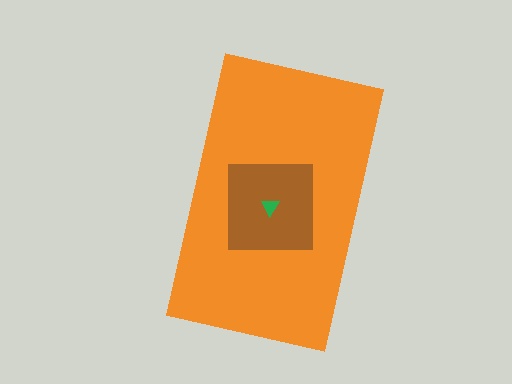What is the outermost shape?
The orange rectangle.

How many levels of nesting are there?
3.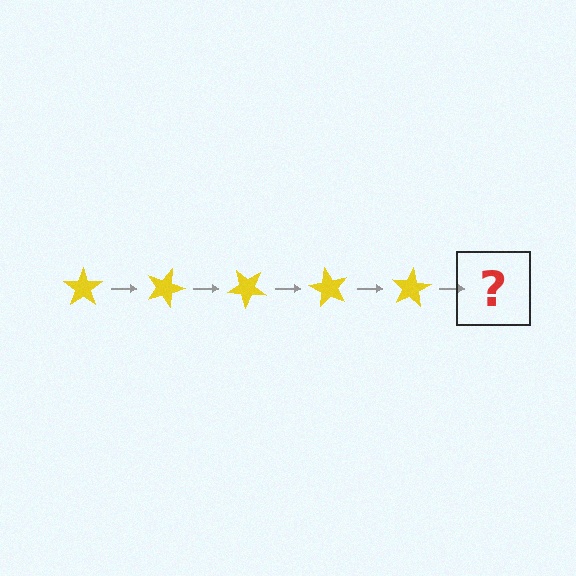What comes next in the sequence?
The next element should be a yellow star rotated 100 degrees.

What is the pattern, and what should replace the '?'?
The pattern is that the star rotates 20 degrees each step. The '?' should be a yellow star rotated 100 degrees.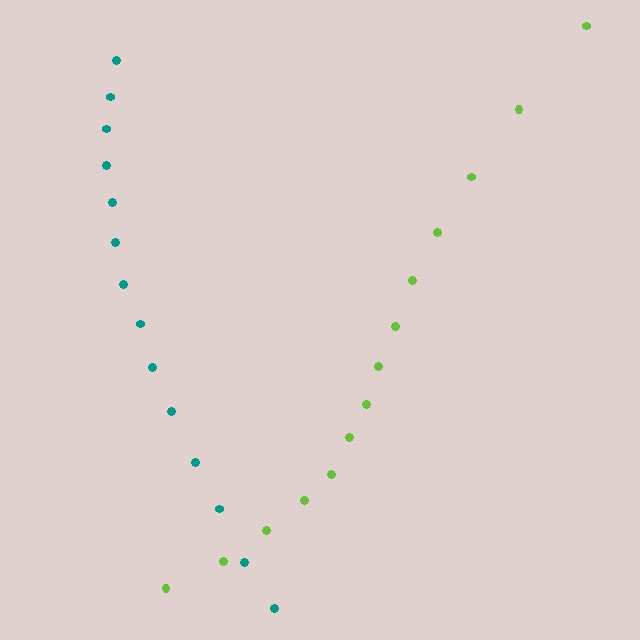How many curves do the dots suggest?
There are 2 distinct paths.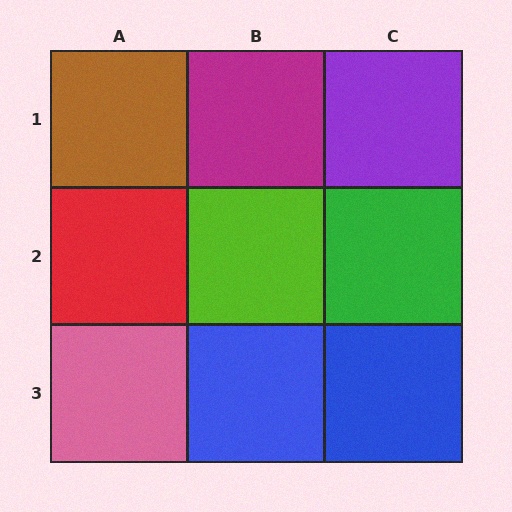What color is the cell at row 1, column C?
Purple.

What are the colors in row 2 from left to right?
Red, lime, green.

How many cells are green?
1 cell is green.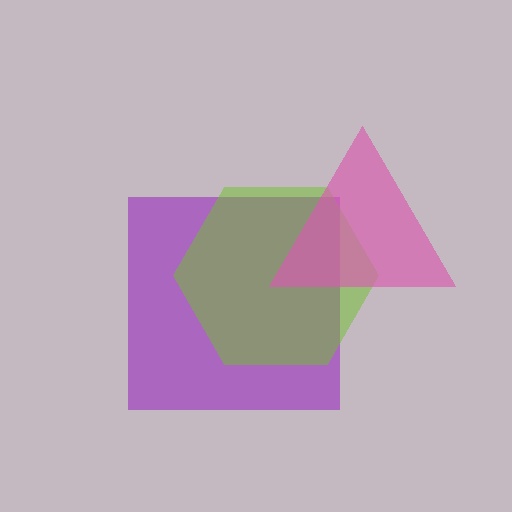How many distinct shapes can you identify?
There are 3 distinct shapes: a purple square, a lime hexagon, a pink triangle.